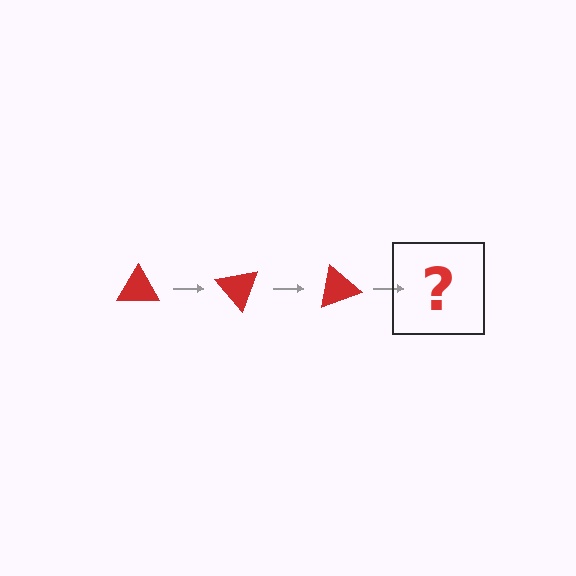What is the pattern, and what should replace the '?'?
The pattern is that the triangle rotates 50 degrees each step. The '?' should be a red triangle rotated 150 degrees.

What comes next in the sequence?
The next element should be a red triangle rotated 150 degrees.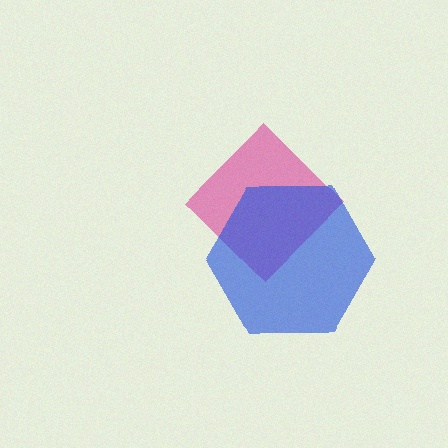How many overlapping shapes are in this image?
There are 2 overlapping shapes in the image.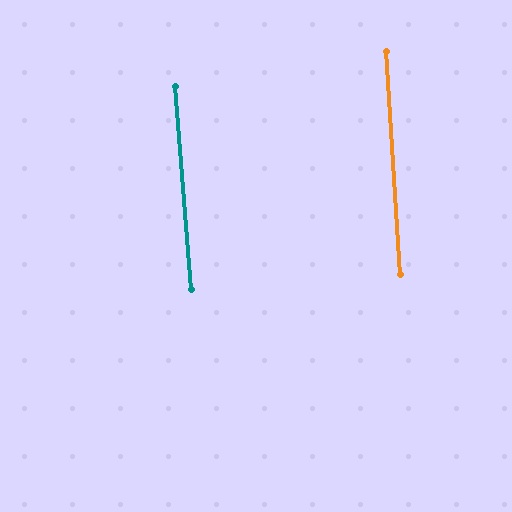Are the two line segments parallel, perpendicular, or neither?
Parallel — their directions differ by only 0.6°.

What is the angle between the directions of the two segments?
Approximately 1 degree.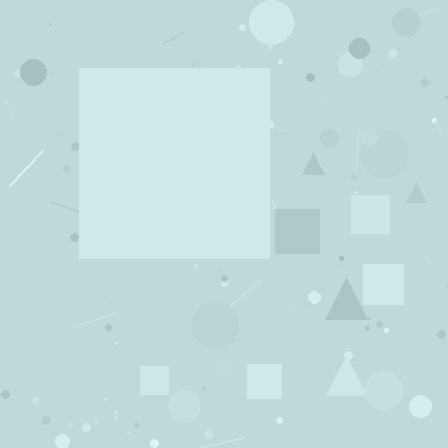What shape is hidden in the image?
A square is hidden in the image.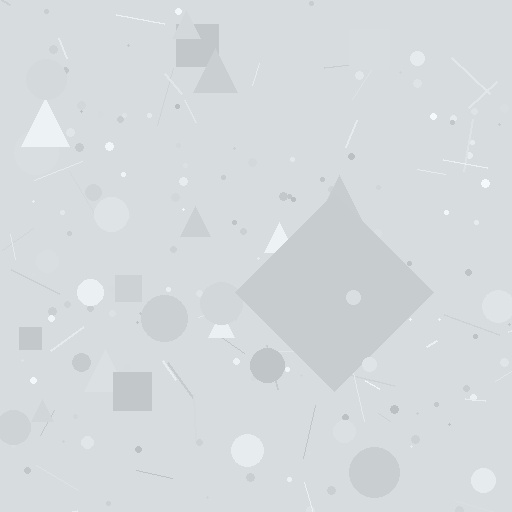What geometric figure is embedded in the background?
A diamond is embedded in the background.